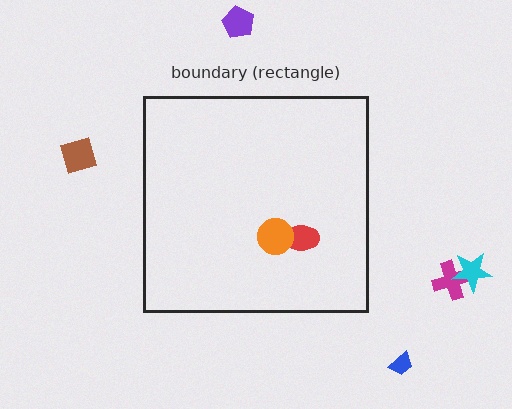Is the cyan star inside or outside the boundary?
Outside.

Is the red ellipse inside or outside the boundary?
Inside.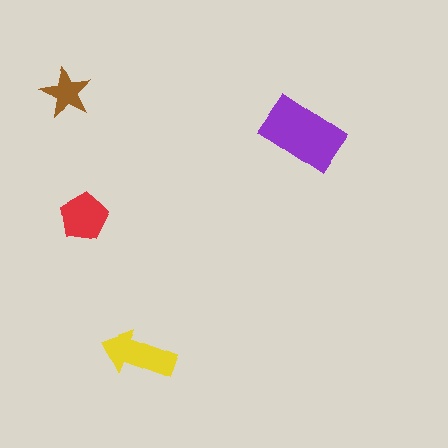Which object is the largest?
The purple rectangle.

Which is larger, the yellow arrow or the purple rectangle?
The purple rectangle.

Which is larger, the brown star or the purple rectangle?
The purple rectangle.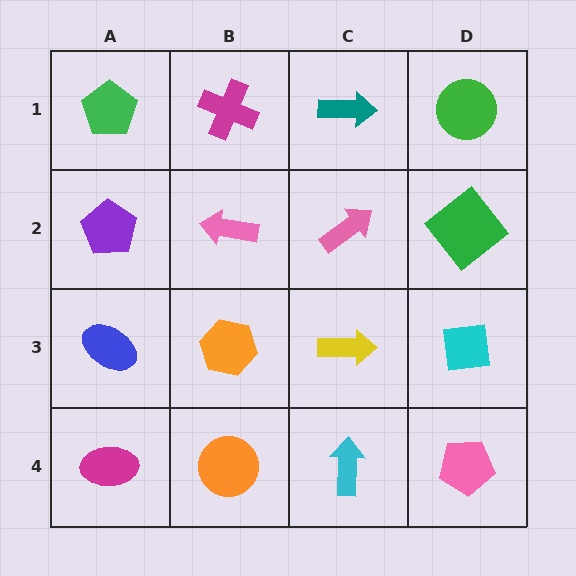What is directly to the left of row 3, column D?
A yellow arrow.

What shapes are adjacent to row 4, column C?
A yellow arrow (row 3, column C), an orange circle (row 4, column B), a pink pentagon (row 4, column D).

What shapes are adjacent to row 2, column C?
A teal arrow (row 1, column C), a yellow arrow (row 3, column C), a pink arrow (row 2, column B), a green diamond (row 2, column D).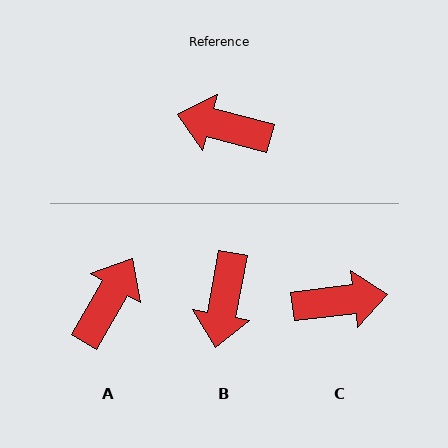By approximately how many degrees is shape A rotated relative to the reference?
Approximately 105 degrees clockwise.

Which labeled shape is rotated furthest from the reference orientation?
C, about 158 degrees away.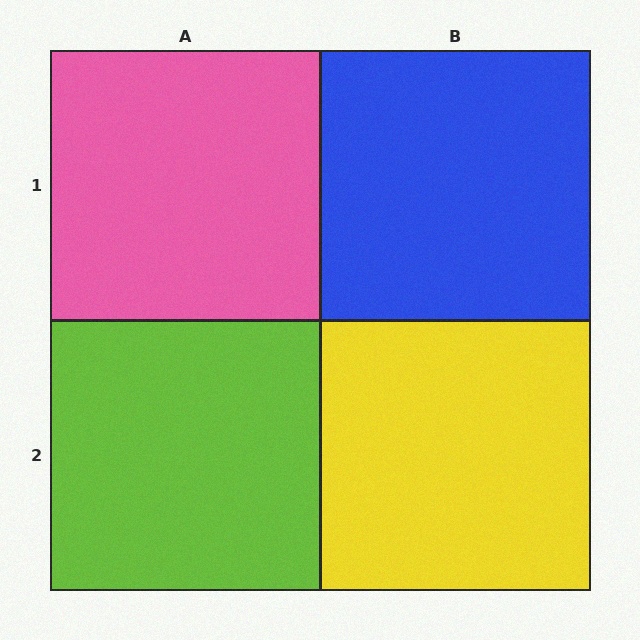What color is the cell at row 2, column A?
Lime.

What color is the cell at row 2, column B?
Yellow.